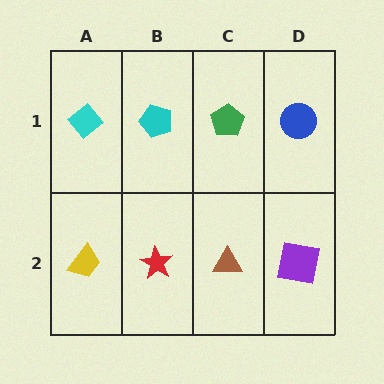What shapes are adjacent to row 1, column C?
A brown triangle (row 2, column C), a cyan pentagon (row 1, column B), a blue circle (row 1, column D).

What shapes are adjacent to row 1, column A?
A yellow trapezoid (row 2, column A), a cyan pentagon (row 1, column B).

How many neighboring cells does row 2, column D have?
2.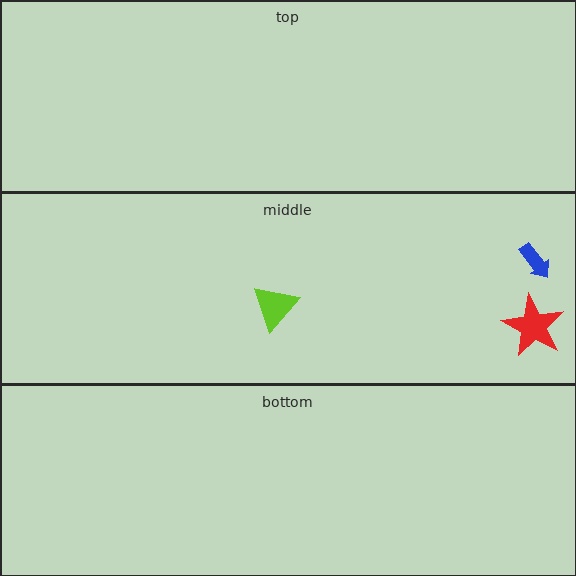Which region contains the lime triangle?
The middle region.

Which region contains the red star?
The middle region.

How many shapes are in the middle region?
3.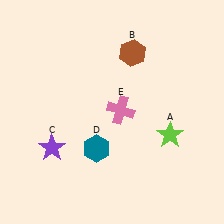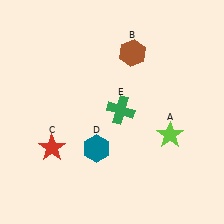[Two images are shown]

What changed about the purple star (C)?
In Image 1, C is purple. In Image 2, it changed to red.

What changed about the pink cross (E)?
In Image 1, E is pink. In Image 2, it changed to green.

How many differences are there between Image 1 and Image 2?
There are 2 differences between the two images.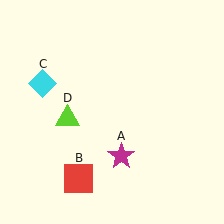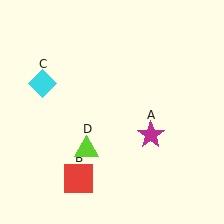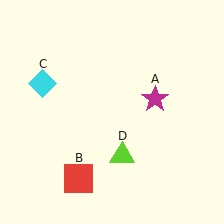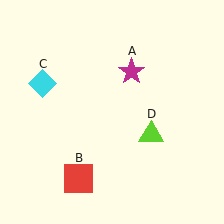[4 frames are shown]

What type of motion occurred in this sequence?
The magenta star (object A), lime triangle (object D) rotated counterclockwise around the center of the scene.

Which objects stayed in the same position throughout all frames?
Red square (object B) and cyan diamond (object C) remained stationary.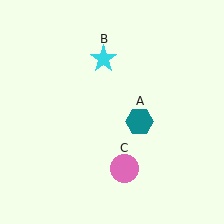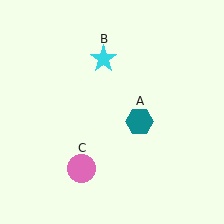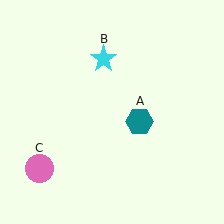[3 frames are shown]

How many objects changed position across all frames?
1 object changed position: pink circle (object C).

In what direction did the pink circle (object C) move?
The pink circle (object C) moved left.